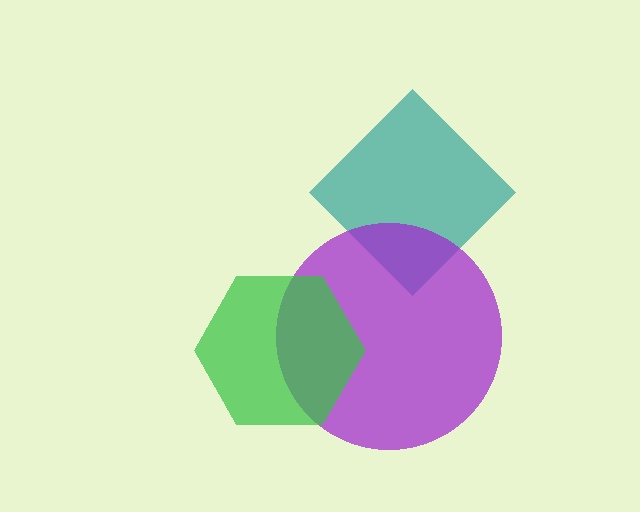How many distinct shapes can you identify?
There are 3 distinct shapes: a teal diamond, a purple circle, a green hexagon.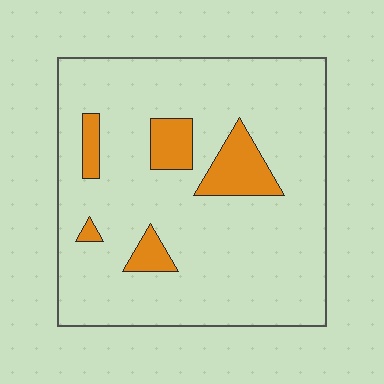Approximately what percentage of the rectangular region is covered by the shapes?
Approximately 10%.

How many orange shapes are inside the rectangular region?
5.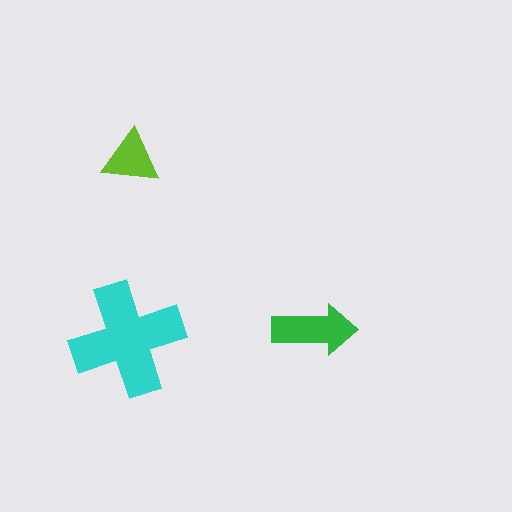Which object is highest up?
The lime triangle is topmost.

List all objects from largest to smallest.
The cyan cross, the green arrow, the lime triangle.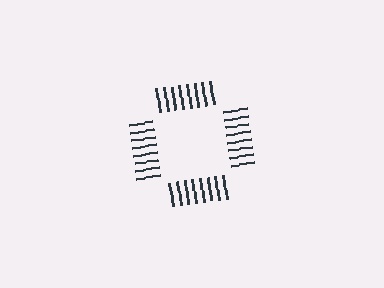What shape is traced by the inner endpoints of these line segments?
An illusory square — the line segments terminate on its edges but no continuous stroke is drawn.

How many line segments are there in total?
32 — 8 along each of the 4 edges.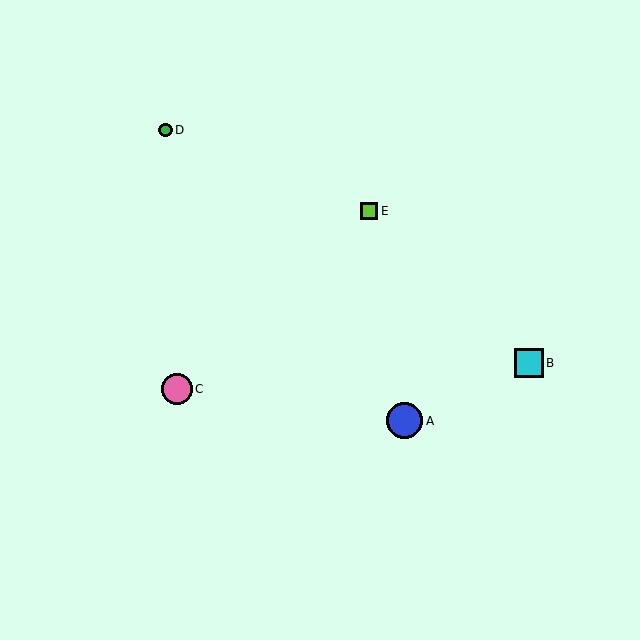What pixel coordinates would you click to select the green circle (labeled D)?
Click at (165, 130) to select the green circle D.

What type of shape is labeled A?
Shape A is a blue circle.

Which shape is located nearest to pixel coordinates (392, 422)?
The blue circle (labeled A) at (405, 421) is nearest to that location.